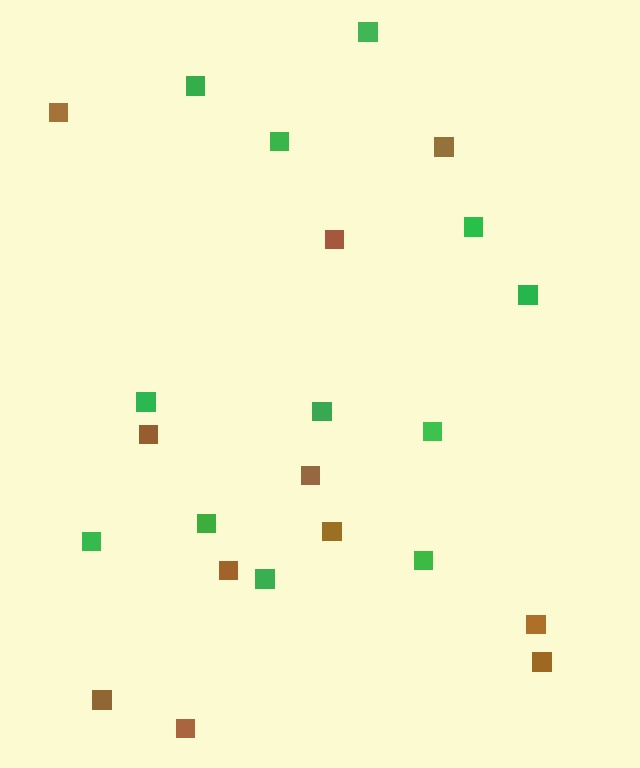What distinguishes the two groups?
There are 2 groups: one group of brown squares (11) and one group of green squares (12).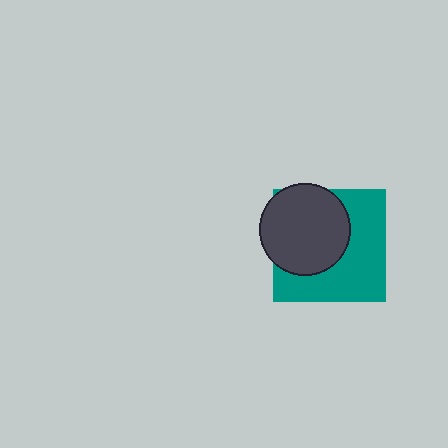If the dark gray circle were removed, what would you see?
You would see the complete teal square.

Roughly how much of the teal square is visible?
About half of it is visible (roughly 53%).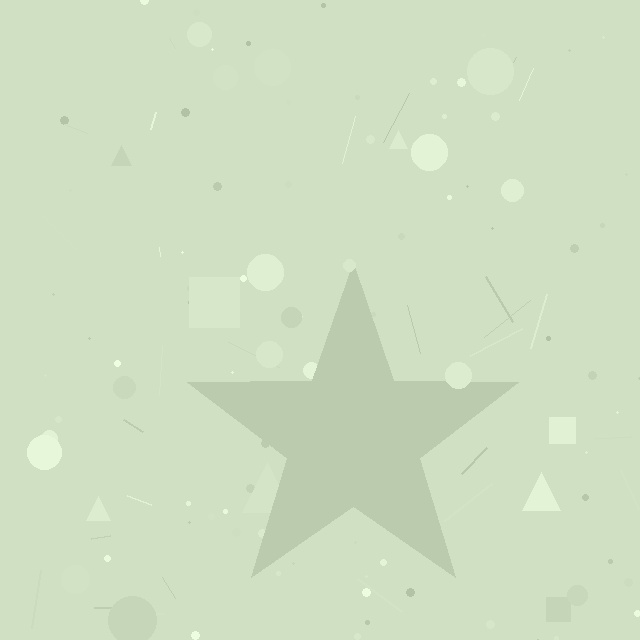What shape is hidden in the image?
A star is hidden in the image.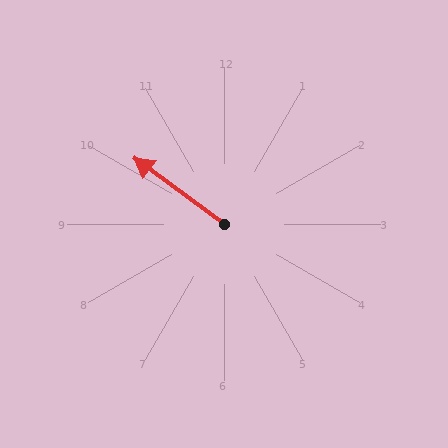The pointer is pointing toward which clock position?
Roughly 10 o'clock.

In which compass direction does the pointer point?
Northwest.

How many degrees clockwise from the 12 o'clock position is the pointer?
Approximately 306 degrees.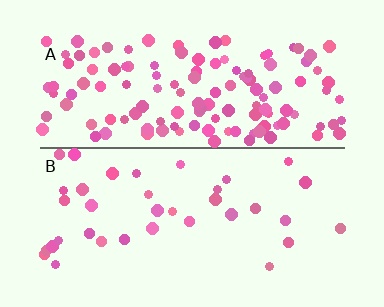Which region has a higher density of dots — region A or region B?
A (the top).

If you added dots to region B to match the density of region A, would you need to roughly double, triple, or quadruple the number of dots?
Approximately quadruple.